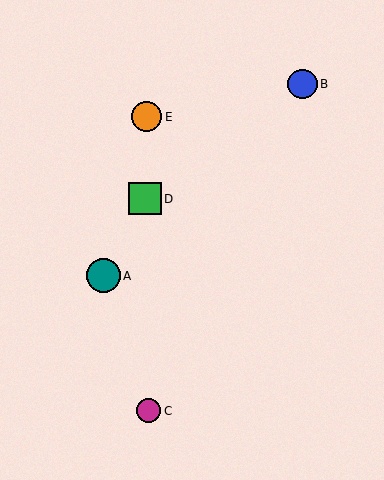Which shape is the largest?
The teal circle (labeled A) is the largest.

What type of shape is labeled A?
Shape A is a teal circle.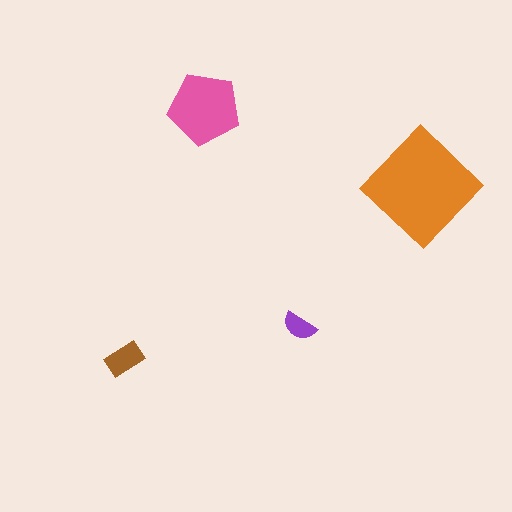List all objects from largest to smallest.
The orange diamond, the pink pentagon, the brown rectangle, the purple semicircle.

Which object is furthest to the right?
The orange diamond is rightmost.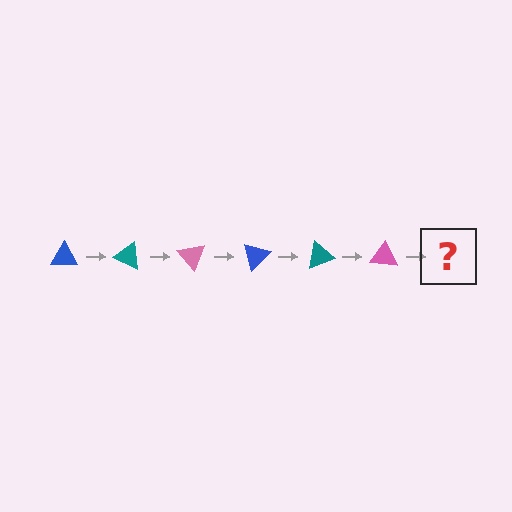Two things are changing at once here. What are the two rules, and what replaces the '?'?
The two rules are that it rotates 25 degrees each step and the color cycles through blue, teal, and pink. The '?' should be a blue triangle, rotated 150 degrees from the start.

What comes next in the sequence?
The next element should be a blue triangle, rotated 150 degrees from the start.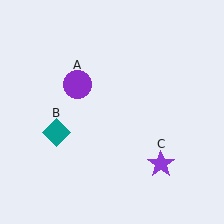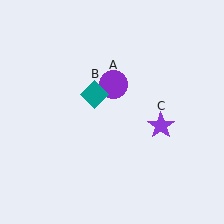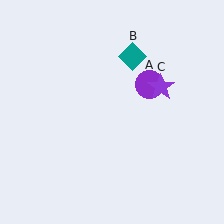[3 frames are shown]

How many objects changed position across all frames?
3 objects changed position: purple circle (object A), teal diamond (object B), purple star (object C).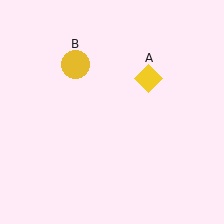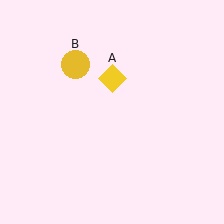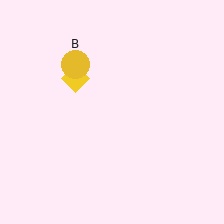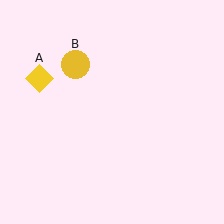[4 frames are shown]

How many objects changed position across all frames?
1 object changed position: yellow diamond (object A).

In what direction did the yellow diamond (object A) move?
The yellow diamond (object A) moved left.